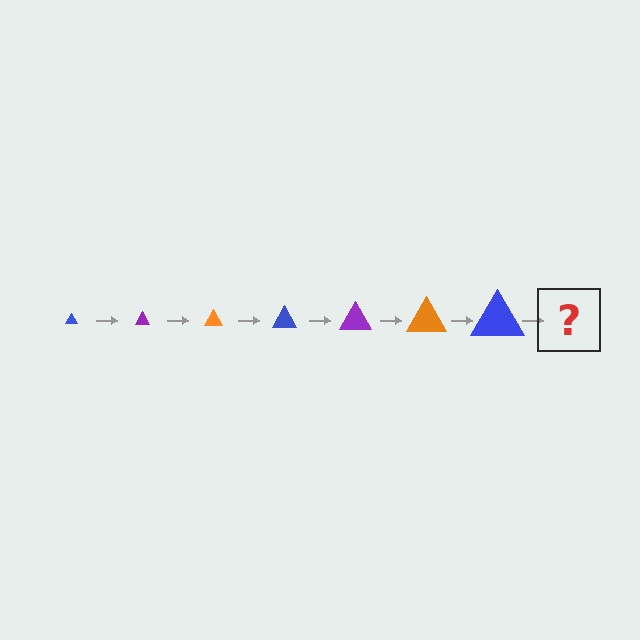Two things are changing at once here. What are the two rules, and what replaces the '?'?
The two rules are that the triangle grows larger each step and the color cycles through blue, purple, and orange. The '?' should be a purple triangle, larger than the previous one.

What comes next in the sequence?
The next element should be a purple triangle, larger than the previous one.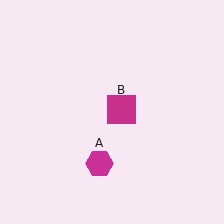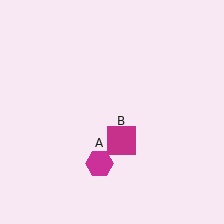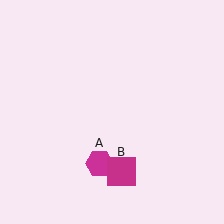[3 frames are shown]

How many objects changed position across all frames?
1 object changed position: magenta square (object B).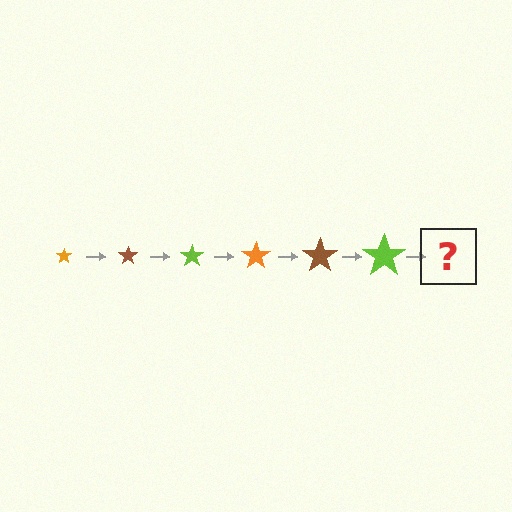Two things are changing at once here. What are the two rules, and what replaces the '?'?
The two rules are that the star grows larger each step and the color cycles through orange, brown, and lime. The '?' should be an orange star, larger than the previous one.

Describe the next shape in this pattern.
It should be an orange star, larger than the previous one.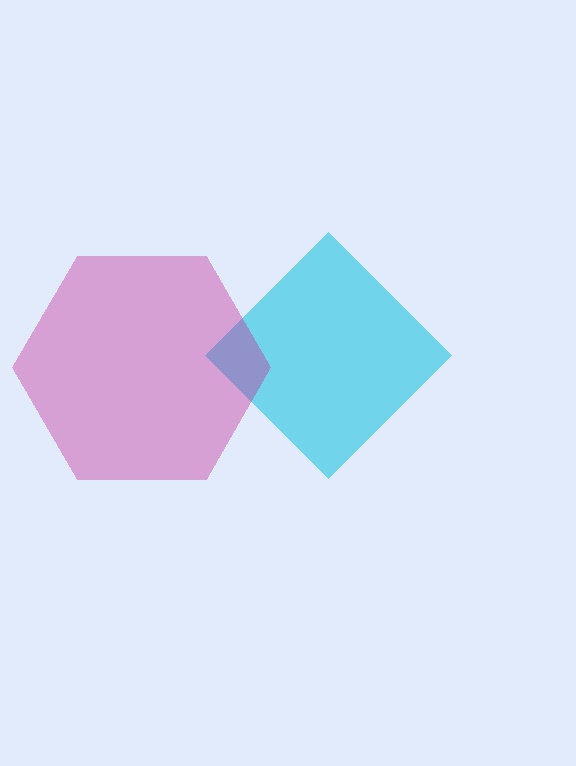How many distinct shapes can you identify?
There are 2 distinct shapes: a cyan diamond, a magenta hexagon.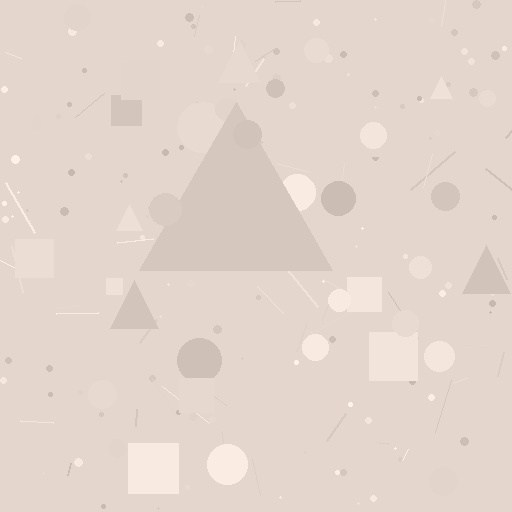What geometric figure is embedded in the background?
A triangle is embedded in the background.